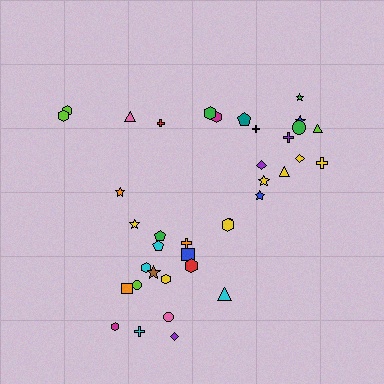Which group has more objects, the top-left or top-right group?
The top-right group.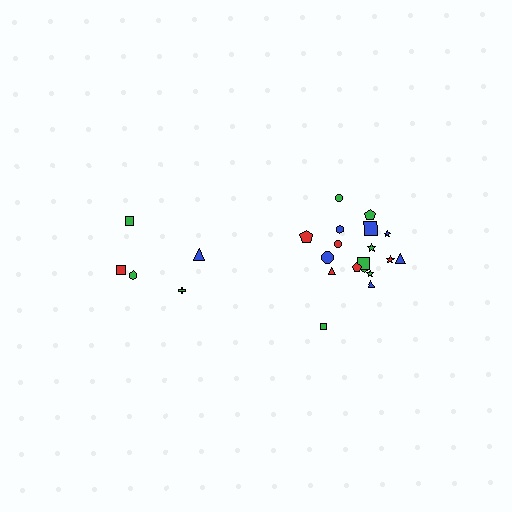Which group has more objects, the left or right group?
The right group.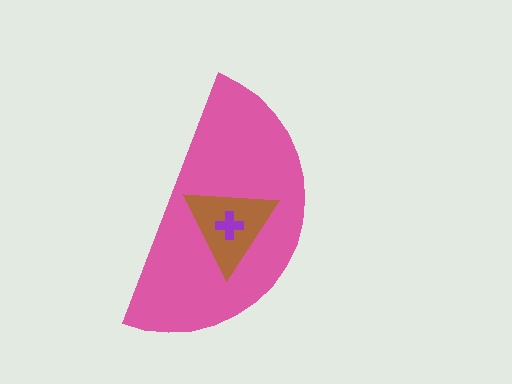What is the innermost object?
The purple cross.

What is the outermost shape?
The pink semicircle.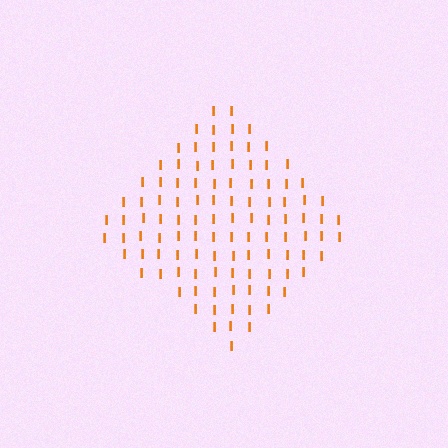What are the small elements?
The small elements are letter I's.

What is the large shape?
The large shape is a diamond.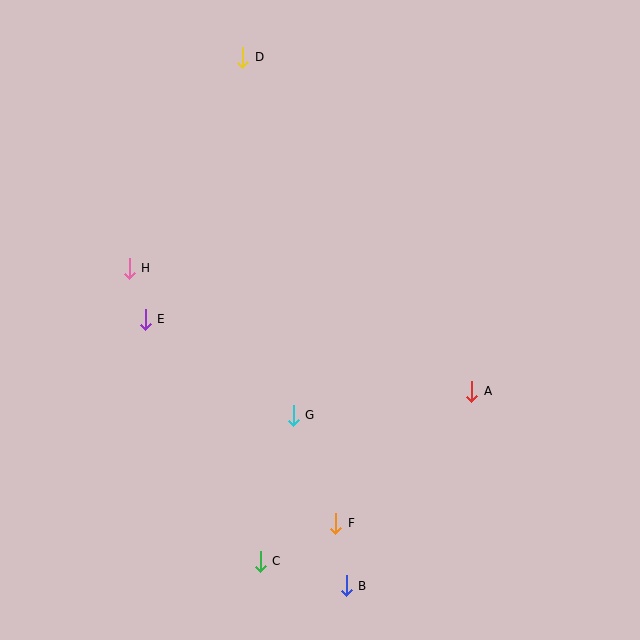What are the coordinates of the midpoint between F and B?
The midpoint between F and B is at (341, 555).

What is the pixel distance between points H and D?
The distance between H and D is 240 pixels.